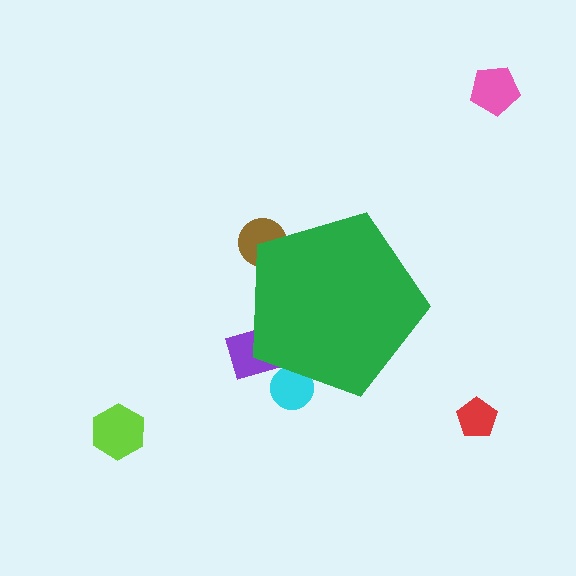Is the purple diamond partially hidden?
Yes, the purple diamond is partially hidden behind the green pentagon.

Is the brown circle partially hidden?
Yes, the brown circle is partially hidden behind the green pentagon.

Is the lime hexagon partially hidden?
No, the lime hexagon is fully visible.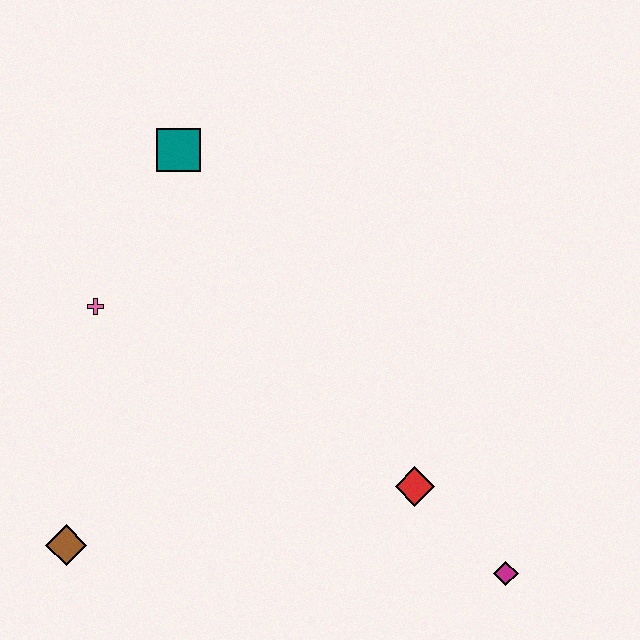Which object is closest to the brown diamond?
The pink cross is closest to the brown diamond.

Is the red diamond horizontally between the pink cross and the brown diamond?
No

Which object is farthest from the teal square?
The magenta diamond is farthest from the teal square.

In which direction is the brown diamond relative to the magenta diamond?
The brown diamond is to the left of the magenta diamond.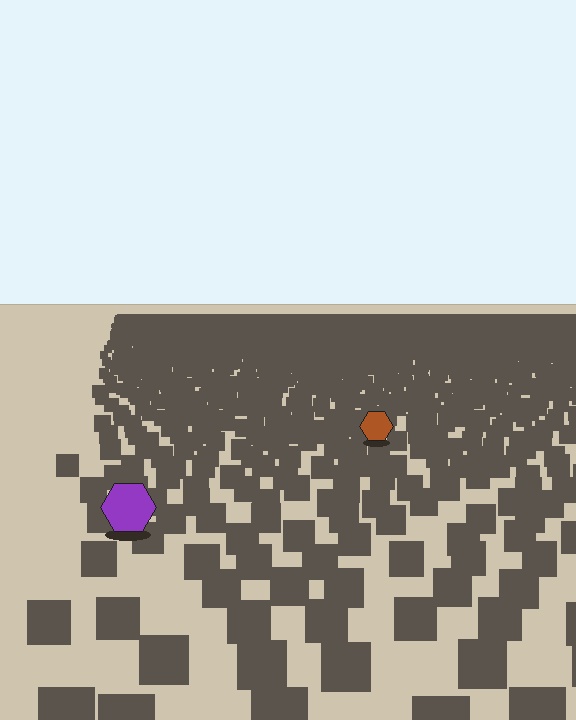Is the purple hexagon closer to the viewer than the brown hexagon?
Yes. The purple hexagon is closer — you can tell from the texture gradient: the ground texture is coarser near it.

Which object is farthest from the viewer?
The brown hexagon is farthest from the viewer. It appears smaller and the ground texture around it is denser.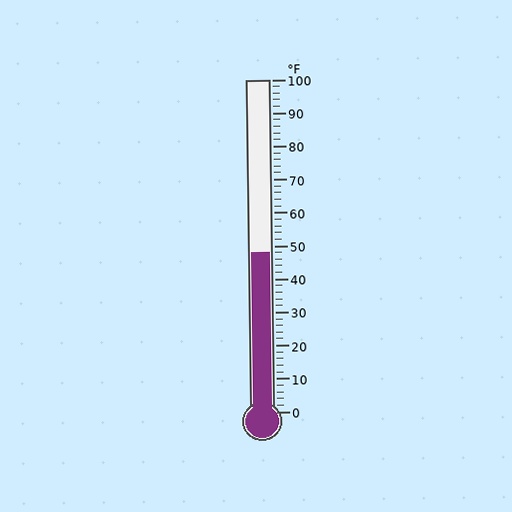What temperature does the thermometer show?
The thermometer shows approximately 48°F.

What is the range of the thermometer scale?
The thermometer scale ranges from 0°F to 100°F.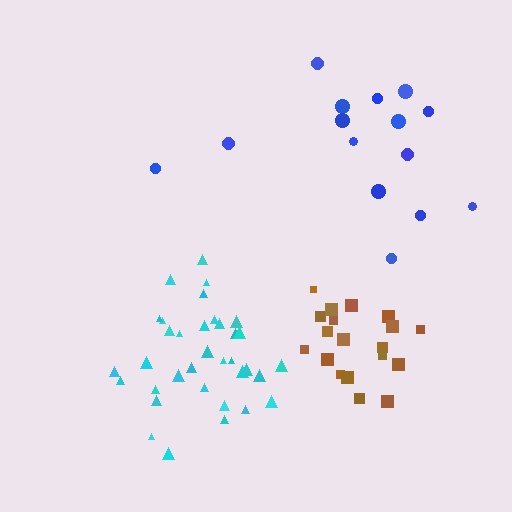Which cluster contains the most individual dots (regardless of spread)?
Cyan (35).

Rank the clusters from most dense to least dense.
brown, cyan, blue.